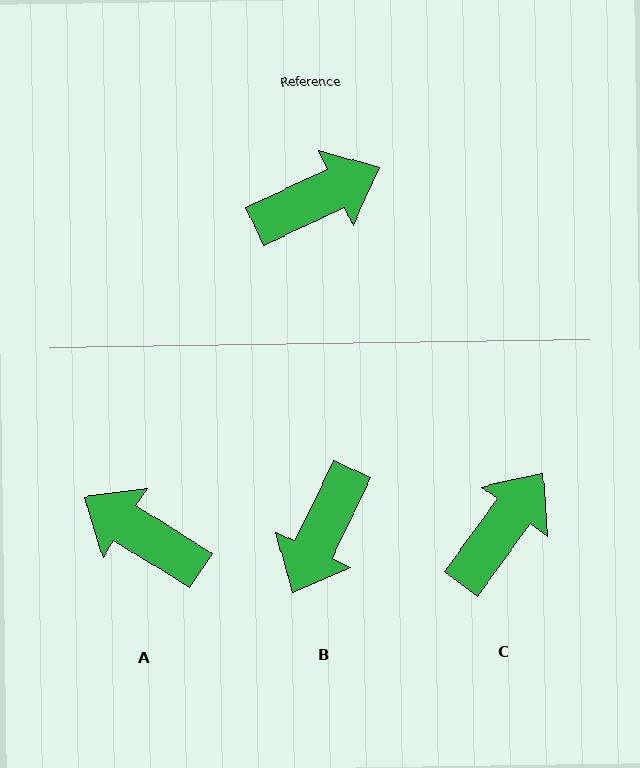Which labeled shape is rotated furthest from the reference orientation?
B, about 141 degrees away.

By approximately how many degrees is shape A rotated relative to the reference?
Approximately 123 degrees counter-clockwise.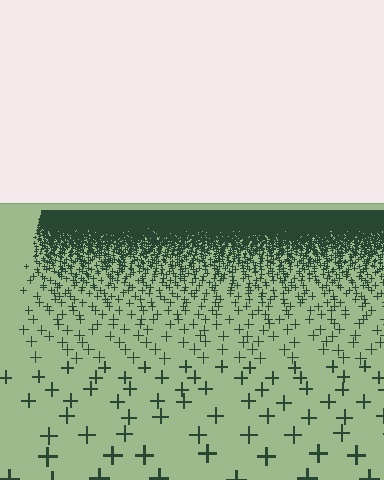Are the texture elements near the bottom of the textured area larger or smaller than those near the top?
Larger. Near the bottom, elements are closer to the viewer and appear at a bigger on-screen size.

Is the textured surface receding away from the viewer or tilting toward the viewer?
The surface is receding away from the viewer. Texture elements get smaller and denser toward the top.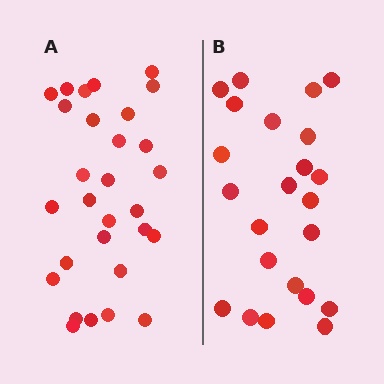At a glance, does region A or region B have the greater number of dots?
Region A (the left region) has more dots.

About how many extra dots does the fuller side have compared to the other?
Region A has about 6 more dots than region B.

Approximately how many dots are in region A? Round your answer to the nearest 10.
About 30 dots. (The exact count is 29, which rounds to 30.)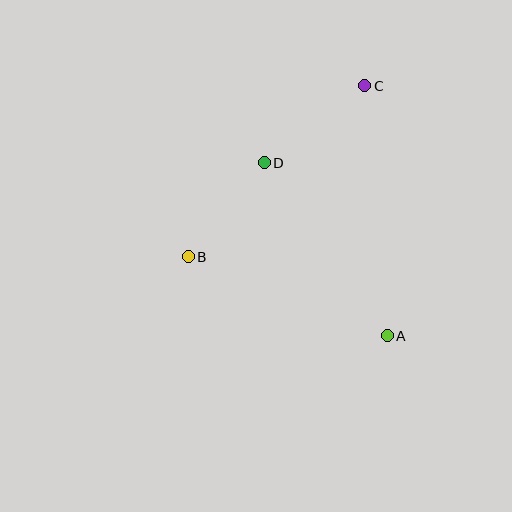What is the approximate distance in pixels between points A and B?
The distance between A and B is approximately 214 pixels.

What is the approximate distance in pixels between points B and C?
The distance between B and C is approximately 246 pixels.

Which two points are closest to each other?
Points B and D are closest to each other.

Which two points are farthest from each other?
Points A and C are farthest from each other.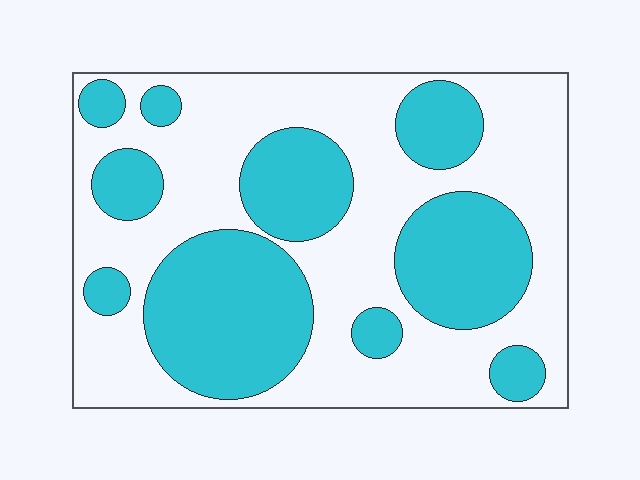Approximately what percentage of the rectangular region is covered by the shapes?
Approximately 40%.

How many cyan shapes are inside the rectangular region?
10.